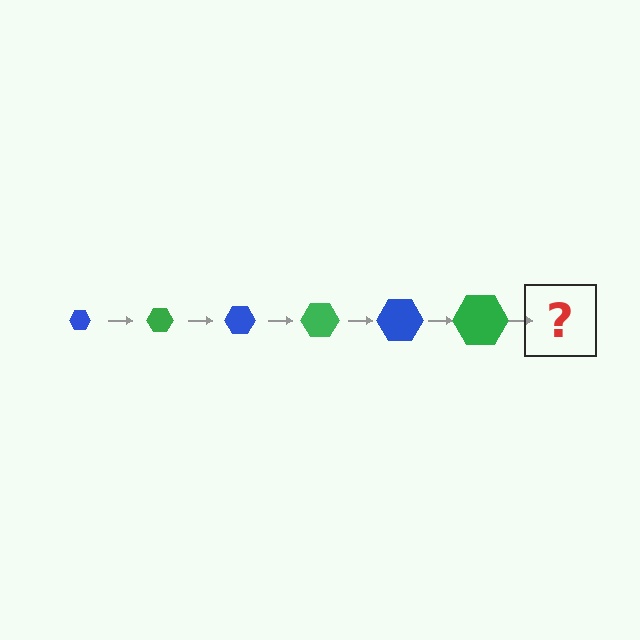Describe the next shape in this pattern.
It should be a blue hexagon, larger than the previous one.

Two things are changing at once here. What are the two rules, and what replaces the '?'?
The two rules are that the hexagon grows larger each step and the color cycles through blue and green. The '?' should be a blue hexagon, larger than the previous one.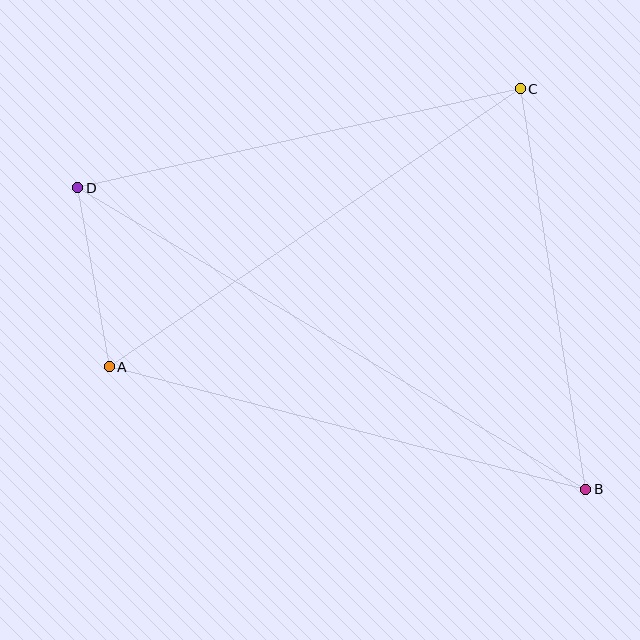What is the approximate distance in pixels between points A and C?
The distance between A and C is approximately 496 pixels.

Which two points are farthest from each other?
Points B and D are farthest from each other.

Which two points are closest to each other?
Points A and D are closest to each other.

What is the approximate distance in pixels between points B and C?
The distance between B and C is approximately 406 pixels.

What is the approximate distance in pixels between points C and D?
The distance between C and D is approximately 453 pixels.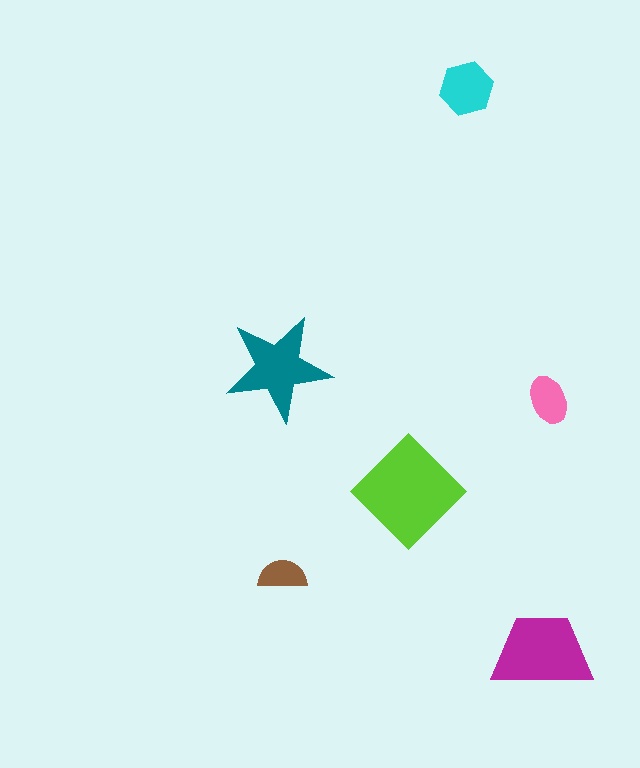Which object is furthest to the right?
The pink ellipse is rightmost.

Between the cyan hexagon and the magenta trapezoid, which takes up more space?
The magenta trapezoid.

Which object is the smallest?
The brown semicircle.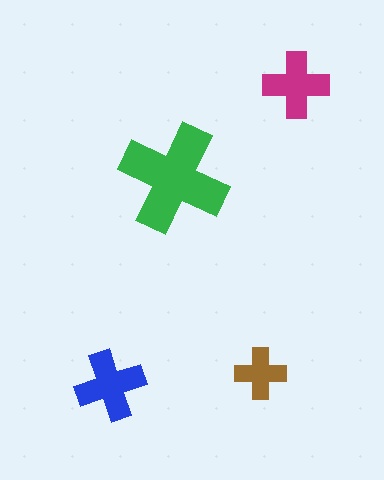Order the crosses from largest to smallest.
the green one, the blue one, the magenta one, the brown one.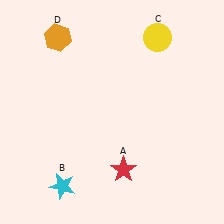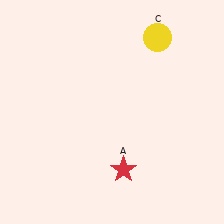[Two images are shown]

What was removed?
The cyan star (B), the orange hexagon (D) were removed in Image 2.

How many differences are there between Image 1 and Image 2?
There are 2 differences between the two images.